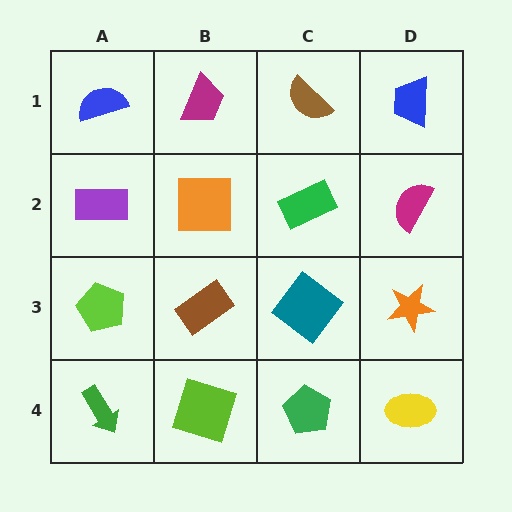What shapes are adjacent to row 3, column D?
A magenta semicircle (row 2, column D), a yellow ellipse (row 4, column D), a teal diamond (row 3, column C).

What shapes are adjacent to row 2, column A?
A blue semicircle (row 1, column A), a lime pentagon (row 3, column A), an orange square (row 2, column B).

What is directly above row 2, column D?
A blue trapezoid.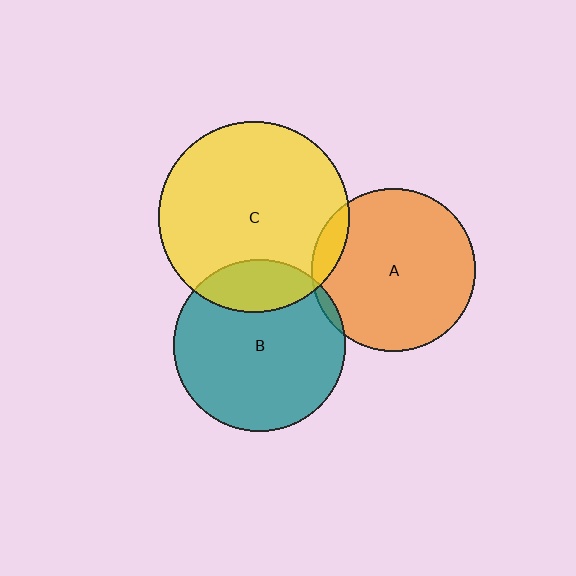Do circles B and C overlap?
Yes.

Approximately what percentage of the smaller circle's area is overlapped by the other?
Approximately 20%.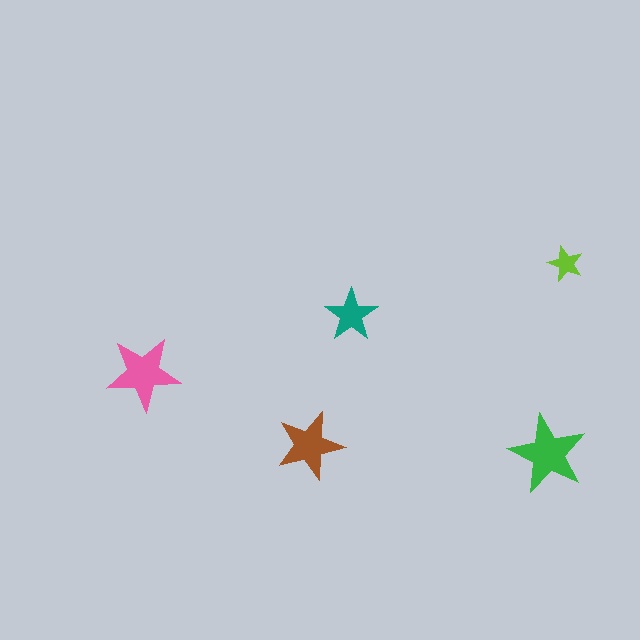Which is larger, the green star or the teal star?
The green one.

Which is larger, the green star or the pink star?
The green one.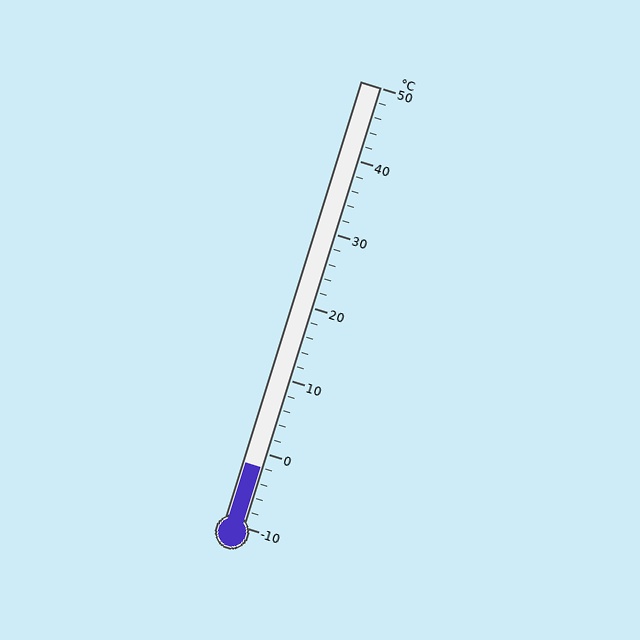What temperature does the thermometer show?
The thermometer shows approximately -2°C.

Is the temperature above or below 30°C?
The temperature is below 30°C.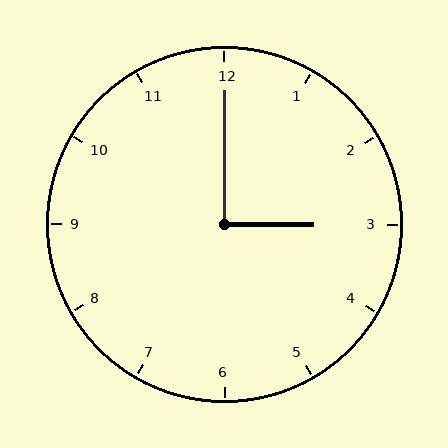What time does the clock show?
3:00.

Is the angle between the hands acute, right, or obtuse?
It is right.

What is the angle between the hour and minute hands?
Approximately 90 degrees.